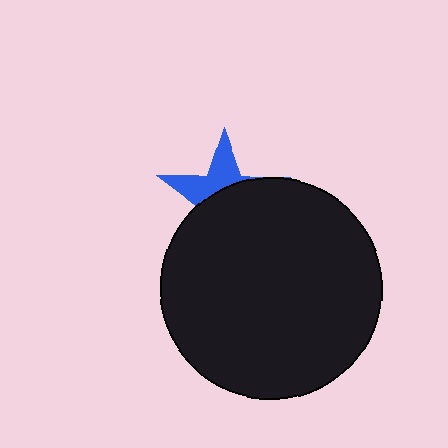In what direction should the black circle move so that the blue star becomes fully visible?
The black circle should move down. That is the shortest direction to clear the overlap and leave the blue star fully visible.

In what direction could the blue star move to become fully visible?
The blue star could move up. That would shift it out from behind the black circle entirely.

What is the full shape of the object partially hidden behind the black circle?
The partially hidden object is a blue star.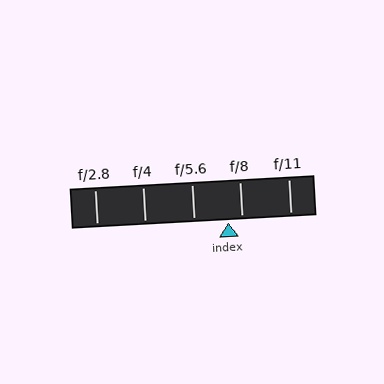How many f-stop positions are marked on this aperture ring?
There are 5 f-stop positions marked.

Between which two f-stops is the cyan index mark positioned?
The index mark is between f/5.6 and f/8.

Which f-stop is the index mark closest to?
The index mark is closest to f/8.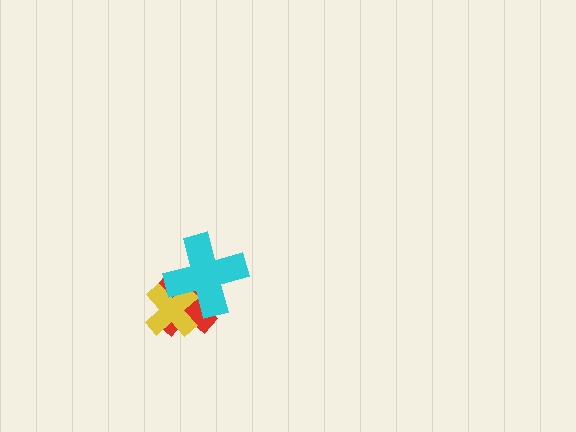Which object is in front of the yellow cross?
The cyan cross is in front of the yellow cross.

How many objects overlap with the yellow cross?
2 objects overlap with the yellow cross.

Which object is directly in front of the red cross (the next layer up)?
The yellow cross is directly in front of the red cross.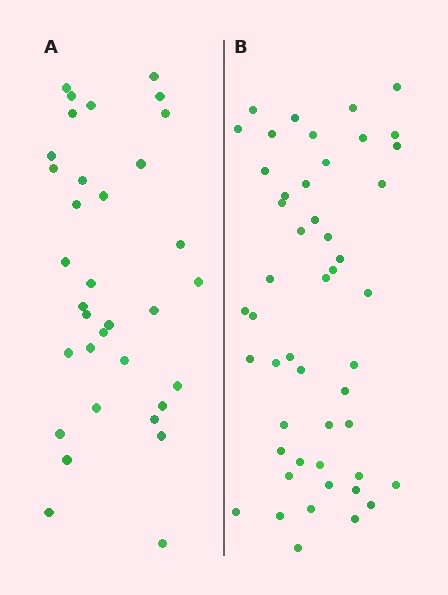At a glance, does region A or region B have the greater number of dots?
Region B (the right region) has more dots.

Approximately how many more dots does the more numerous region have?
Region B has approximately 15 more dots than region A.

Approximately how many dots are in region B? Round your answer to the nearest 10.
About 50 dots. (The exact count is 49, which rounds to 50.)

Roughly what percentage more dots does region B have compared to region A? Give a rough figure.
About 45% more.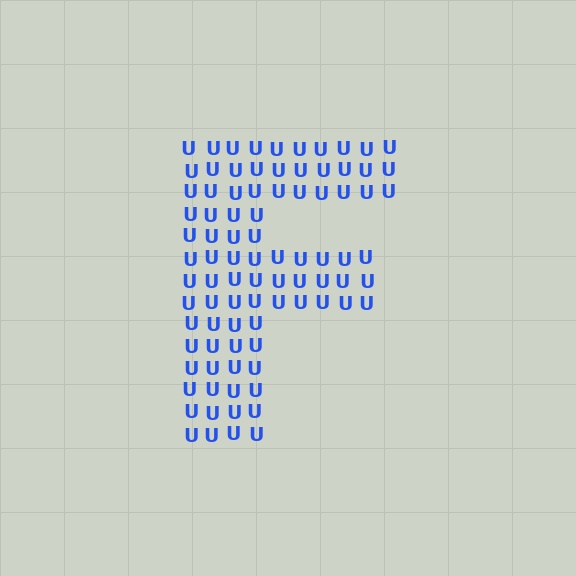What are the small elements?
The small elements are letter U's.